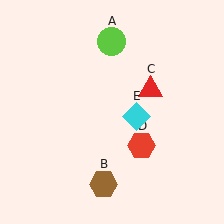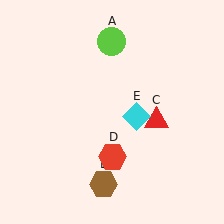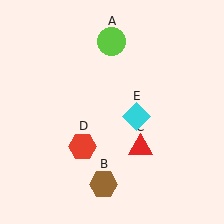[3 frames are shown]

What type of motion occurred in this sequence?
The red triangle (object C), red hexagon (object D) rotated clockwise around the center of the scene.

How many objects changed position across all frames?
2 objects changed position: red triangle (object C), red hexagon (object D).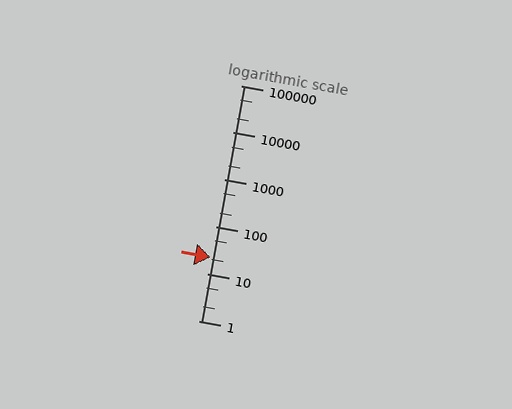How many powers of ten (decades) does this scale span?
The scale spans 5 decades, from 1 to 100000.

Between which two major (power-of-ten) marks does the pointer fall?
The pointer is between 10 and 100.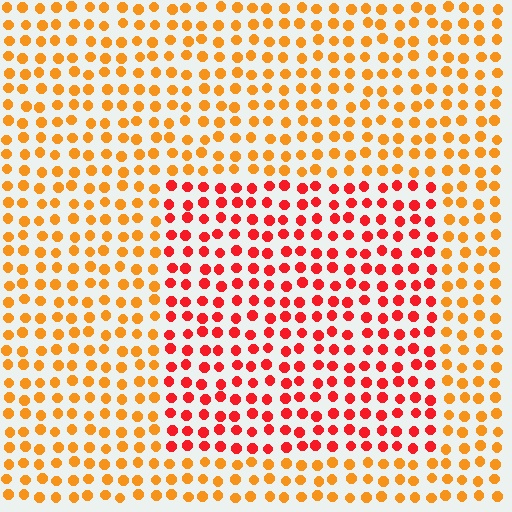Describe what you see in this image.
The image is filled with small orange elements in a uniform arrangement. A rectangle-shaped region is visible where the elements are tinted to a slightly different hue, forming a subtle color boundary.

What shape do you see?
I see a rectangle.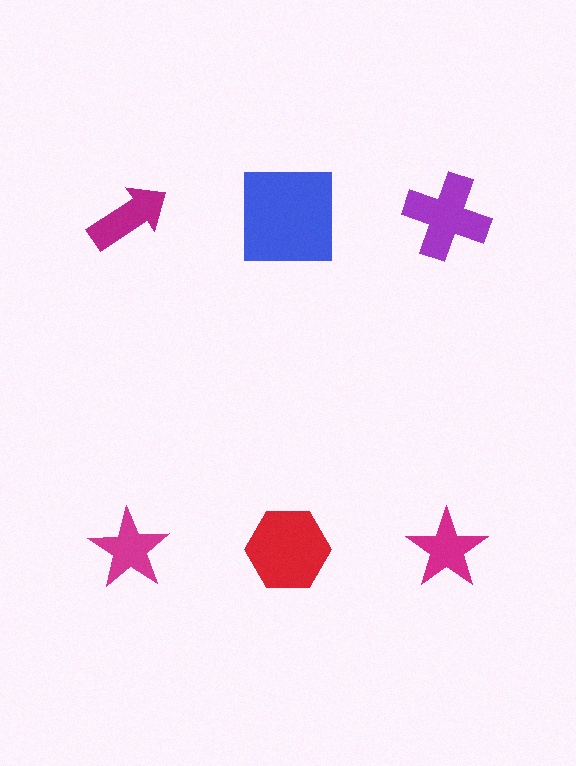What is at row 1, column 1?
A magenta arrow.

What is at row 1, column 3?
A purple cross.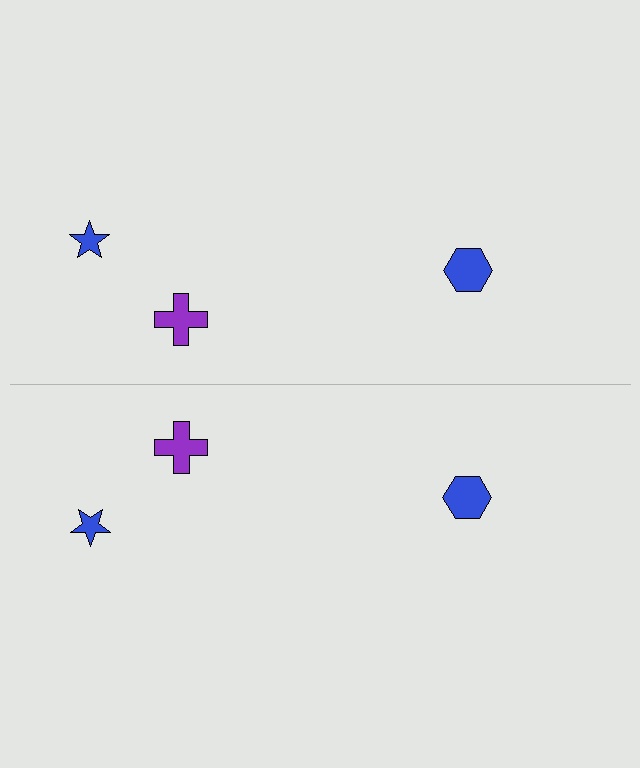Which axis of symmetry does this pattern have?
The pattern has a horizontal axis of symmetry running through the center of the image.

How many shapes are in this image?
There are 6 shapes in this image.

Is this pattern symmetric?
Yes, this pattern has bilateral (reflection) symmetry.